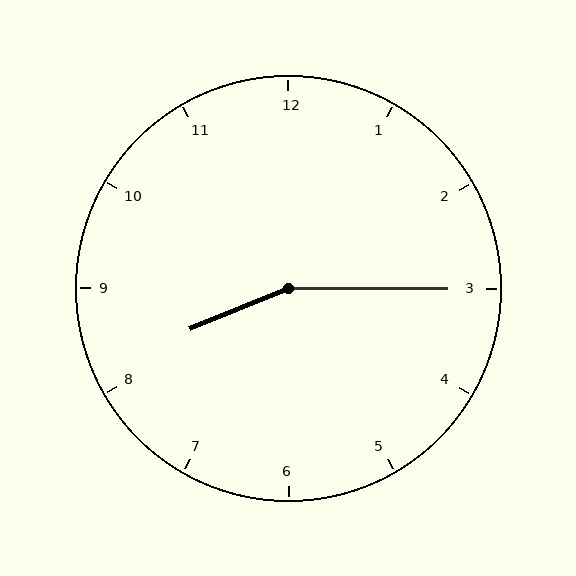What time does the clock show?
8:15.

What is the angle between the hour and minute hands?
Approximately 158 degrees.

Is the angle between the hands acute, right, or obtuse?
It is obtuse.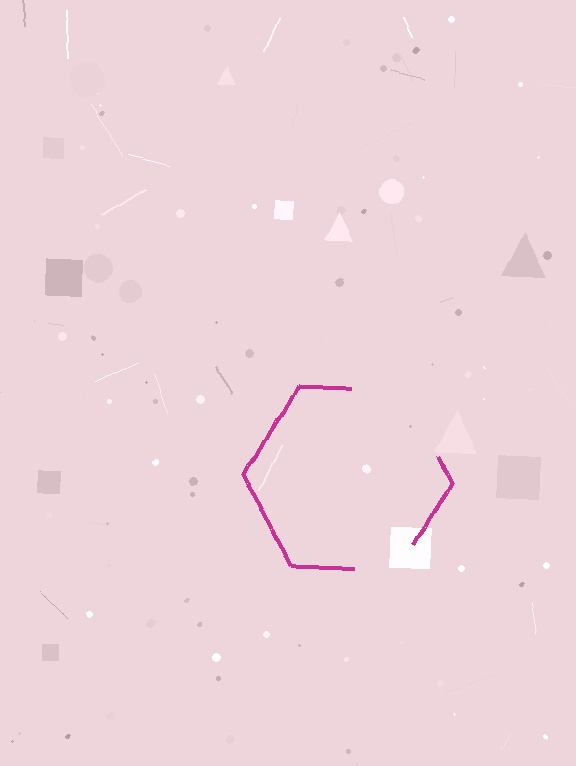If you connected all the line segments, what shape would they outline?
They would outline a hexagon.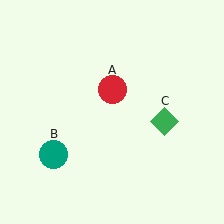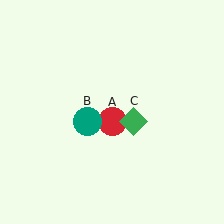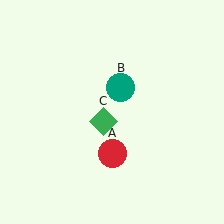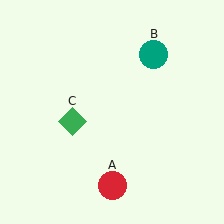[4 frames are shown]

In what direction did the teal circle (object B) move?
The teal circle (object B) moved up and to the right.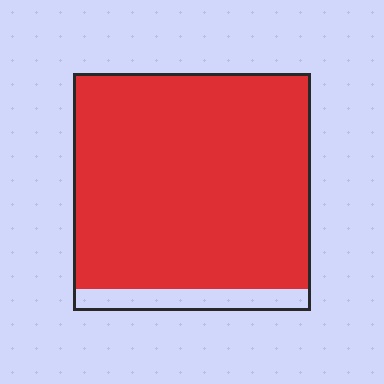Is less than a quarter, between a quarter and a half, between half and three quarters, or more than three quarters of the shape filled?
More than three quarters.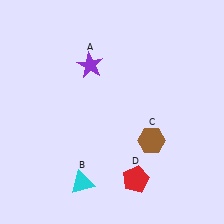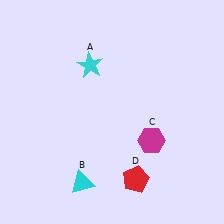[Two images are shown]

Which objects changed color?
A changed from purple to cyan. C changed from brown to magenta.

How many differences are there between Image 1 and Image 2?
There are 2 differences between the two images.